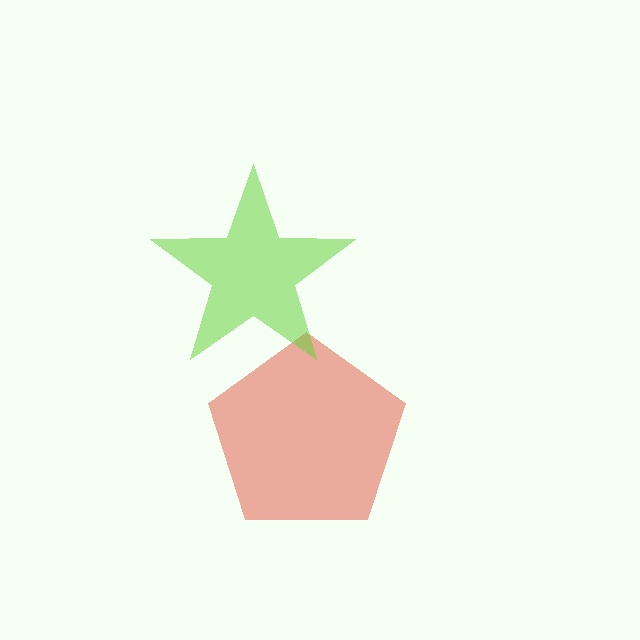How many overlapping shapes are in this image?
There are 2 overlapping shapes in the image.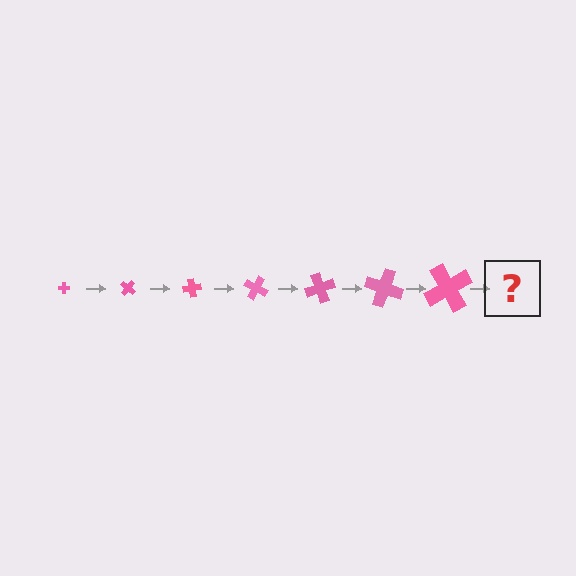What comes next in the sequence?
The next element should be a cross, larger than the previous one and rotated 280 degrees from the start.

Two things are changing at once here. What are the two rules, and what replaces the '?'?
The two rules are that the cross grows larger each step and it rotates 40 degrees each step. The '?' should be a cross, larger than the previous one and rotated 280 degrees from the start.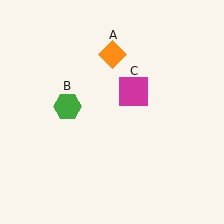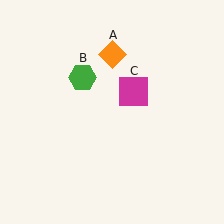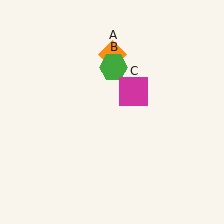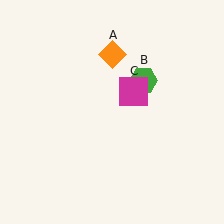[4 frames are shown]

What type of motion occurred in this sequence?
The green hexagon (object B) rotated clockwise around the center of the scene.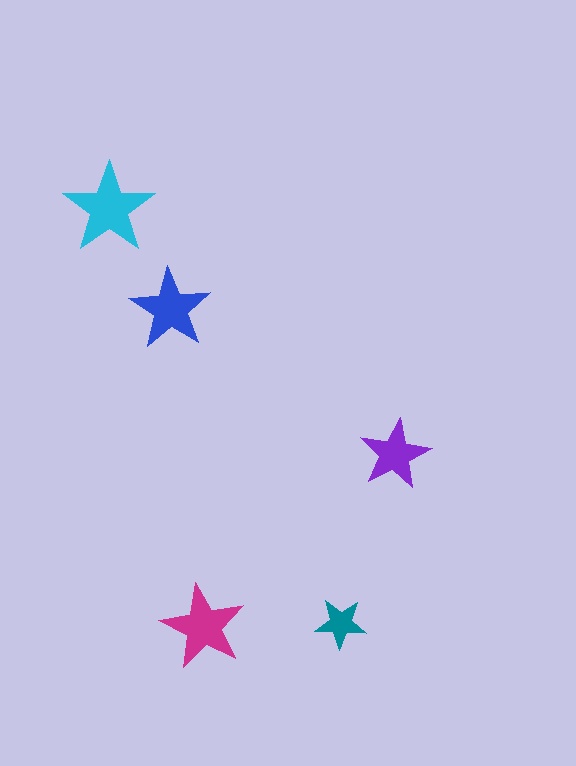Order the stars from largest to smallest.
the cyan one, the magenta one, the blue one, the purple one, the teal one.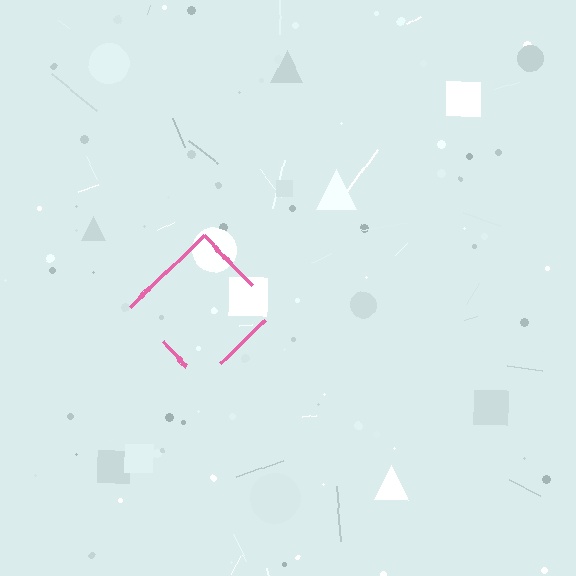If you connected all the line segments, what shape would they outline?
They would outline a diamond.